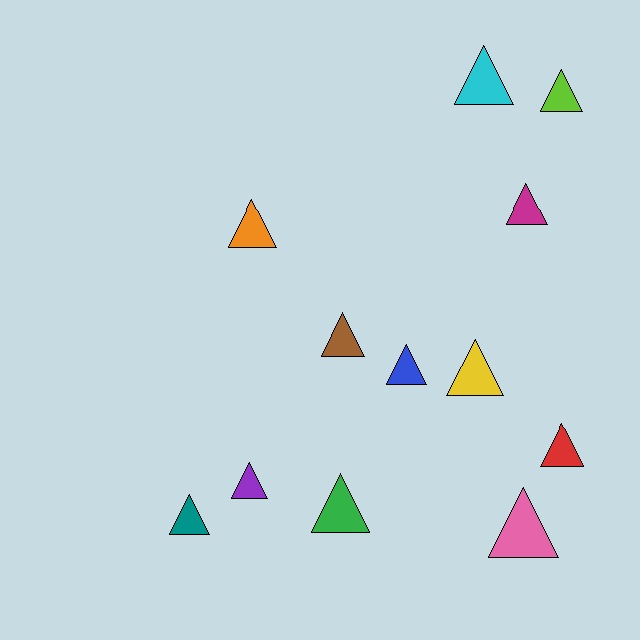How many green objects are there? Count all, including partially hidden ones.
There is 1 green object.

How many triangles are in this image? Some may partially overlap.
There are 12 triangles.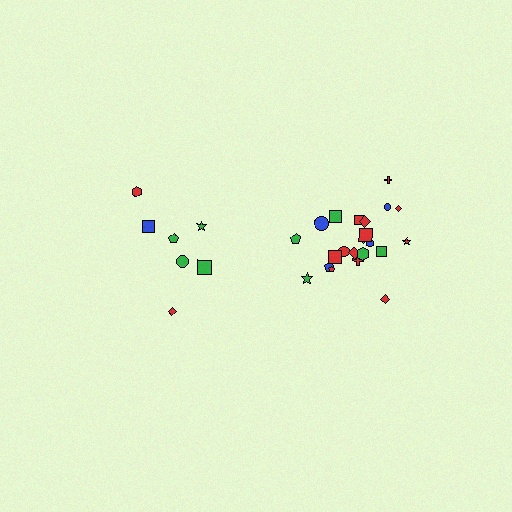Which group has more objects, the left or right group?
The right group.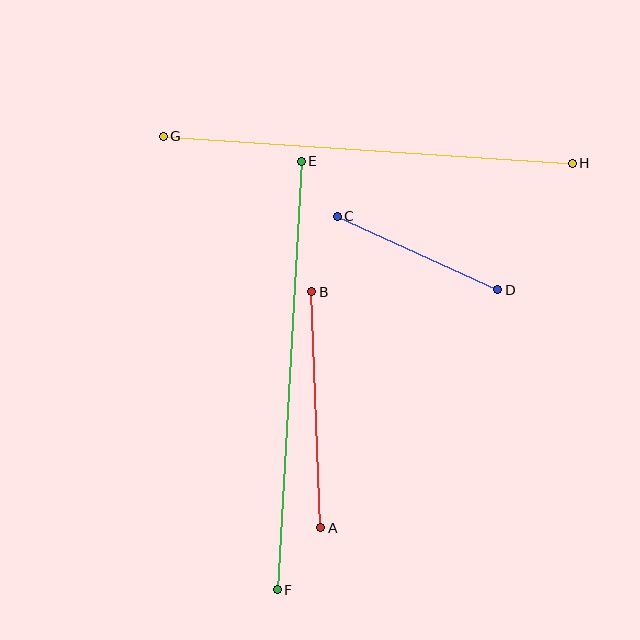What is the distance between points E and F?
The distance is approximately 429 pixels.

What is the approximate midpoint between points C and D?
The midpoint is at approximately (418, 253) pixels.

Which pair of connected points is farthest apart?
Points E and F are farthest apart.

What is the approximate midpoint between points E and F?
The midpoint is at approximately (289, 376) pixels.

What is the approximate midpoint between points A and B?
The midpoint is at approximately (316, 410) pixels.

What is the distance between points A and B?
The distance is approximately 236 pixels.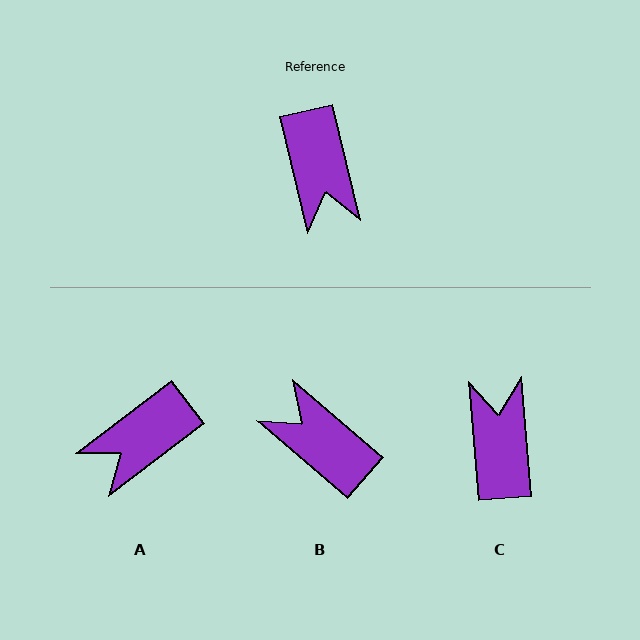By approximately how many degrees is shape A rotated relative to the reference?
Approximately 66 degrees clockwise.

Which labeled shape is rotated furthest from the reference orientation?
C, about 171 degrees away.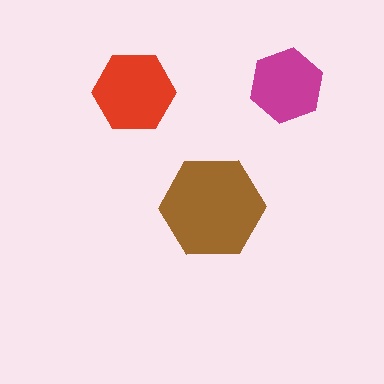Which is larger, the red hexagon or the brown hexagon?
The brown one.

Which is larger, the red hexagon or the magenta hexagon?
The red one.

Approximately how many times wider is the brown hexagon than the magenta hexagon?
About 1.5 times wider.